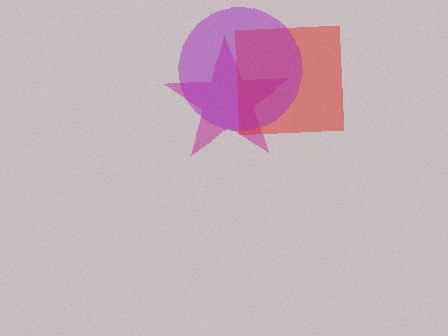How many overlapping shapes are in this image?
There are 3 overlapping shapes in the image.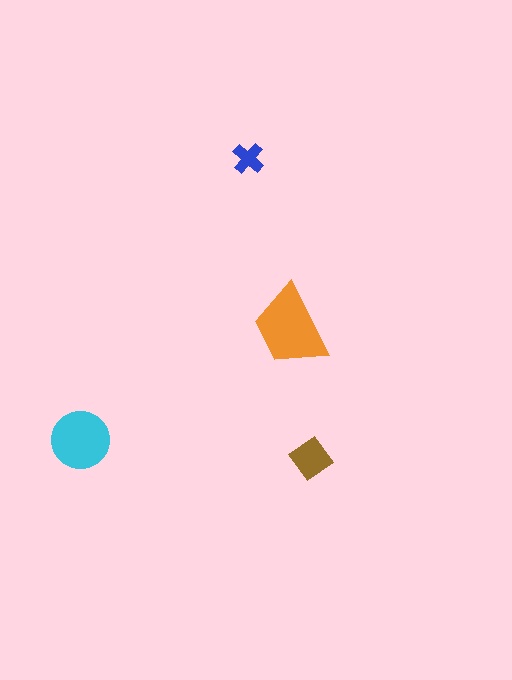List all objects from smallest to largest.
The blue cross, the brown diamond, the cyan circle, the orange trapezoid.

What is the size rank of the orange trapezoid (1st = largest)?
1st.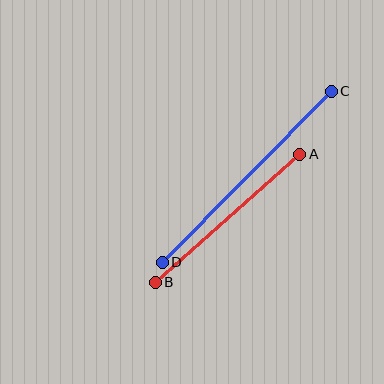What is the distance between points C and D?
The distance is approximately 240 pixels.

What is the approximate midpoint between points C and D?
The midpoint is at approximately (247, 177) pixels.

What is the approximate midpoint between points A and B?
The midpoint is at approximately (227, 218) pixels.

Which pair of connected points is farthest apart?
Points C and D are farthest apart.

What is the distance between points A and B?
The distance is approximately 193 pixels.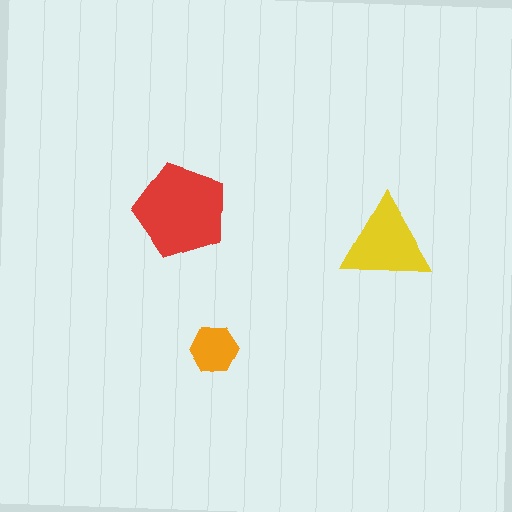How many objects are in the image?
There are 3 objects in the image.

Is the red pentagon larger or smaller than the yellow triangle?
Larger.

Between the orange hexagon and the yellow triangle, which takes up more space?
The yellow triangle.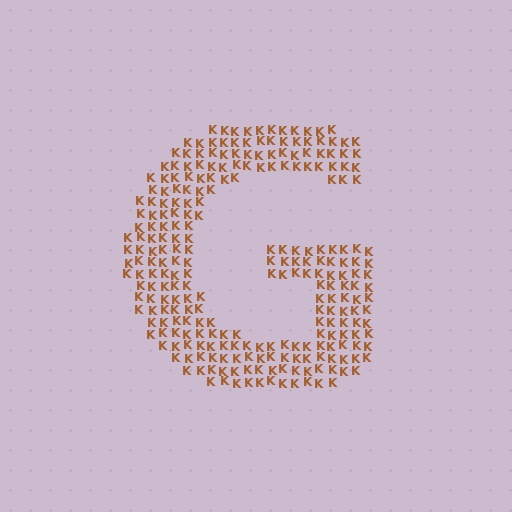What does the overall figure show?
The overall figure shows the letter G.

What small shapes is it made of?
It is made of small letter K's.